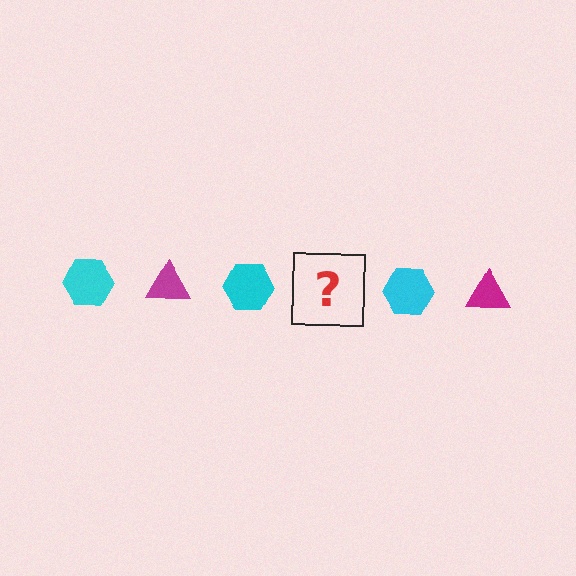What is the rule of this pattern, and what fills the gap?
The rule is that the pattern alternates between cyan hexagon and magenta triangle. The gap should be filled with a magenta triangle.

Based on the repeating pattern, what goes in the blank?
The blank should be a magenta triangle.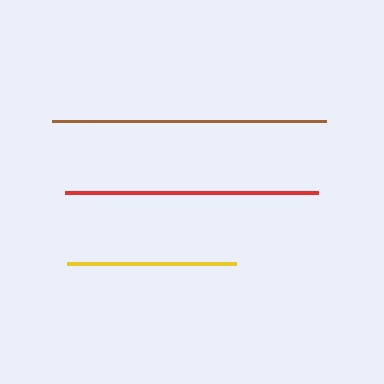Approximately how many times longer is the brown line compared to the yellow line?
The brown line is approximately 1.6 times the length of the yellow line.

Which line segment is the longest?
The brown line is the longest at approximately 273 pixels.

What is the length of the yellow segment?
The yellow segment is approximately 168 pixels long.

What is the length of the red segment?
The red segment is approximately 253 pixels long.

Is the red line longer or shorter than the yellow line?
The red line is longer than the yellow line.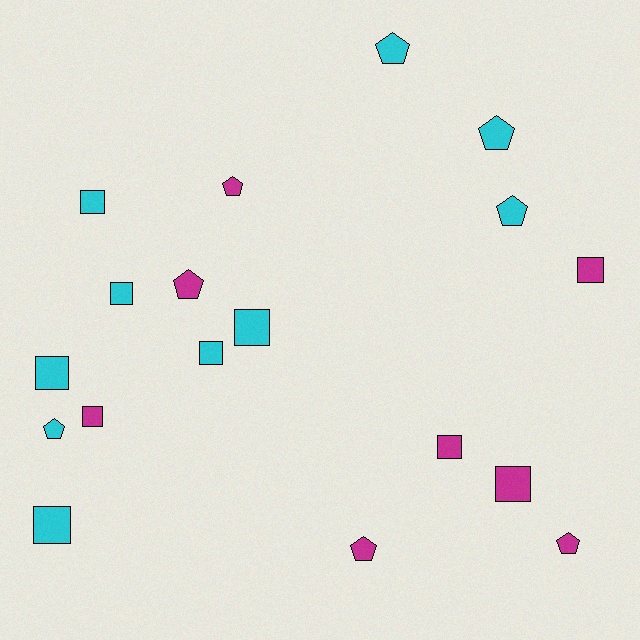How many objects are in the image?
There are 18 objects.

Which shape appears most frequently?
Square, with 10 objects.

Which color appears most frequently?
Cyan, with 10 objects.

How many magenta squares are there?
There are 4 magenta squares.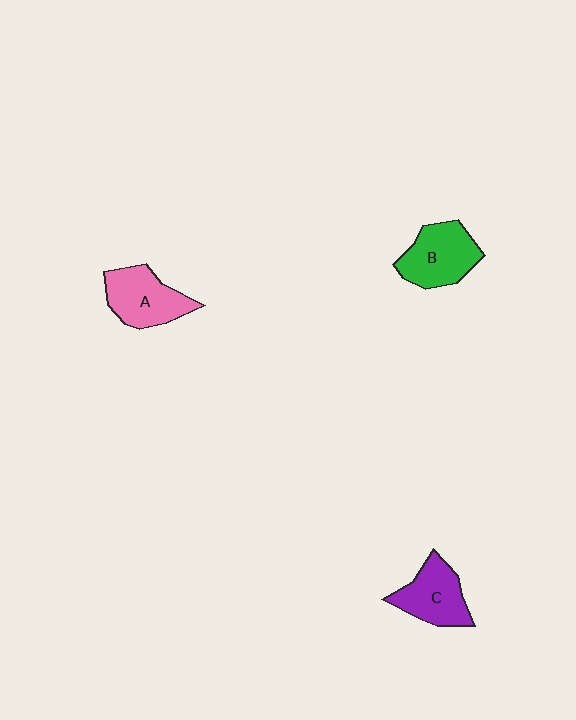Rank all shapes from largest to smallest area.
From largest to smallest: B (green), A (pink), C (purple).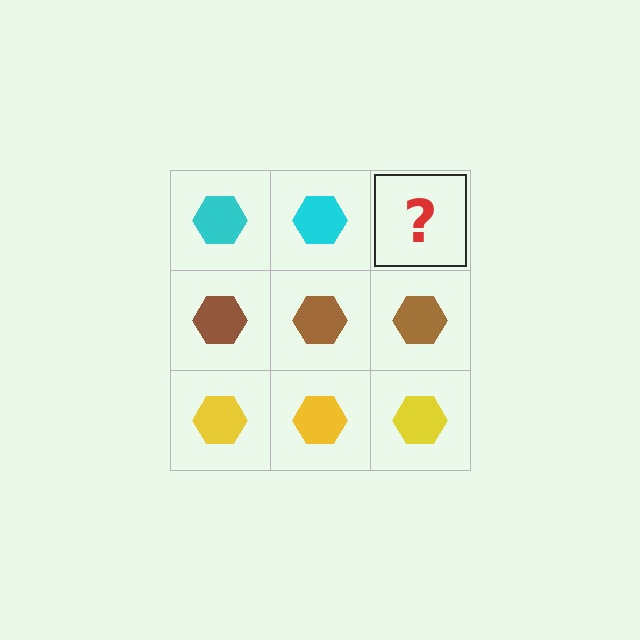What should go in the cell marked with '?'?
The missing cell should contain a cyan hexagon.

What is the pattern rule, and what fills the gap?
The rule is that each row has a consistent color. The gap should be filled with a cyan hexagon.